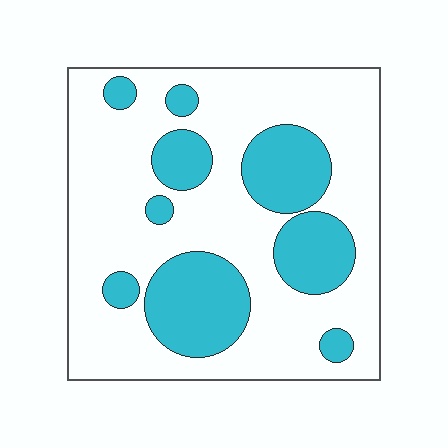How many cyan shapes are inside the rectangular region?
9.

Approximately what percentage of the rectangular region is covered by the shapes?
Approximately 30%.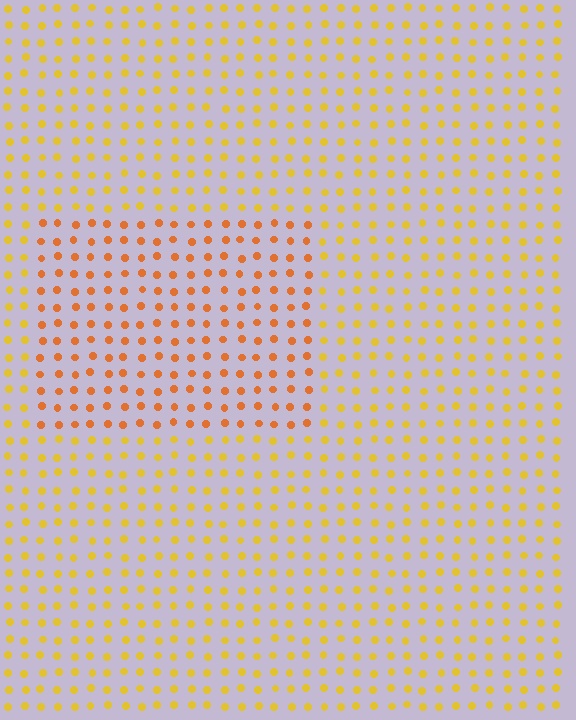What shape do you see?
I see a rectangle.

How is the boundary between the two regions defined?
The boundary is defined purely by a slight shift in hue (about 28 degrees). Spacing, size, and orientation are identical on both sides.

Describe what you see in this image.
The image is filled with small yellow elements in a uniform arrangement. A rectangle-shaped region is visible where the elements are tinted to a slightly different hue, forming a subtle color boundary.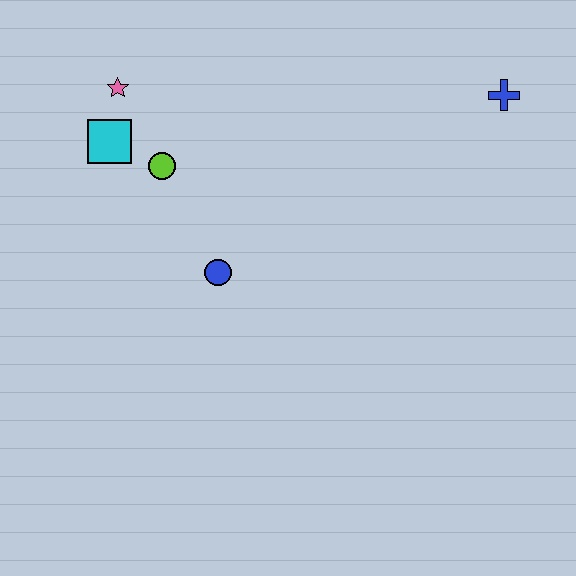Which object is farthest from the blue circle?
The blue cross is farthest from the blue circle.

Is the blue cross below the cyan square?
No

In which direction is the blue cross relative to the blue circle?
The blue cross is to the right of the blue circle.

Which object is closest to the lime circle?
The cyan square is closest to the lime circle.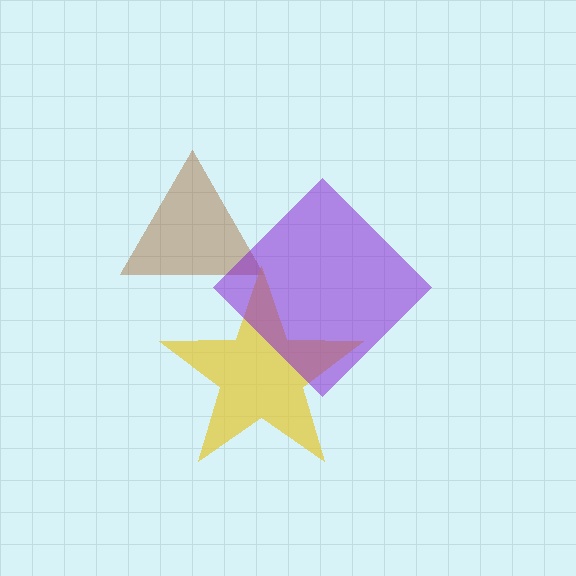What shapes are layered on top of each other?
The layered shapes are: a brown triangle, a yellow star, a purple diamond.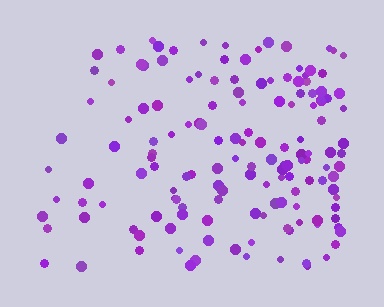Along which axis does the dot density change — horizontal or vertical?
Horizontal.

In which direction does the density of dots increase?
From left to right, with the right side densest.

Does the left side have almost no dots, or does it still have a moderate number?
Still a moderate number, just noticeably fewer than the right.